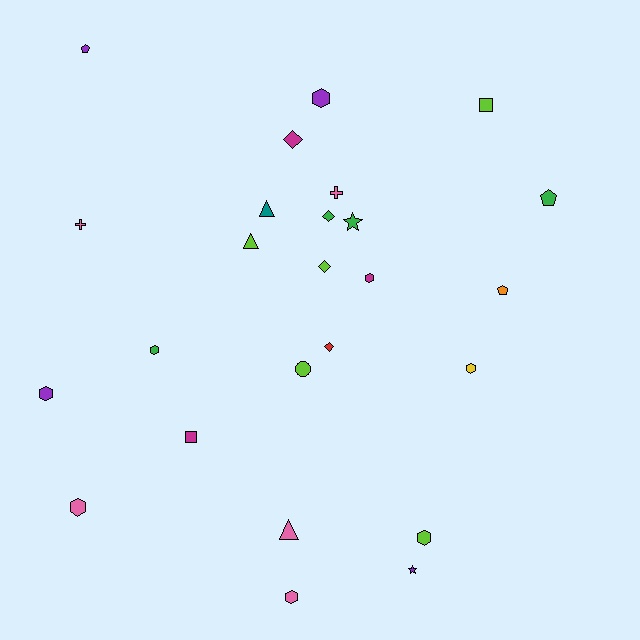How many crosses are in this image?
There are 2 crosses.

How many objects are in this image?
There are 25 objects.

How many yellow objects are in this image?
There is 1 yellow object.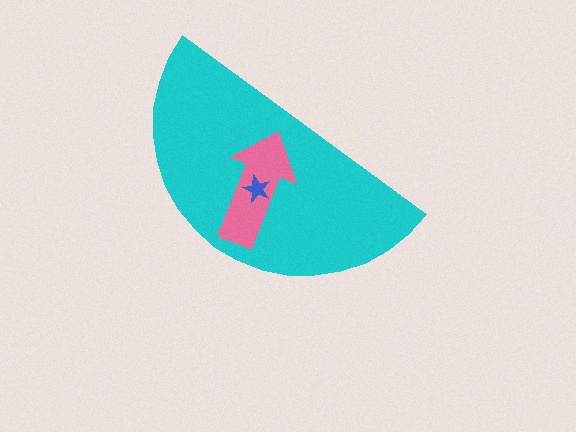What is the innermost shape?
The blue star.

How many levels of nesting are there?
3.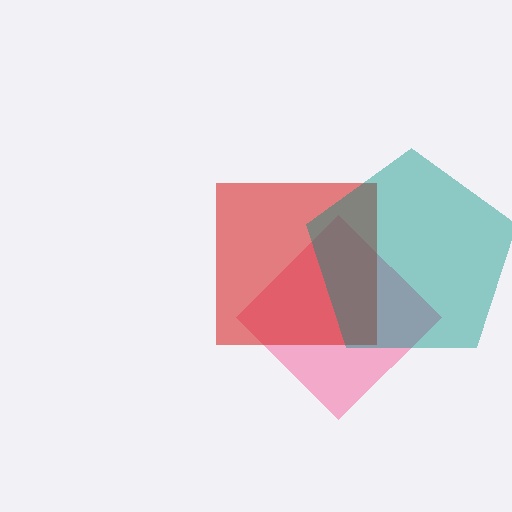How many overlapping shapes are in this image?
There are 3 overlapping shapes in the image.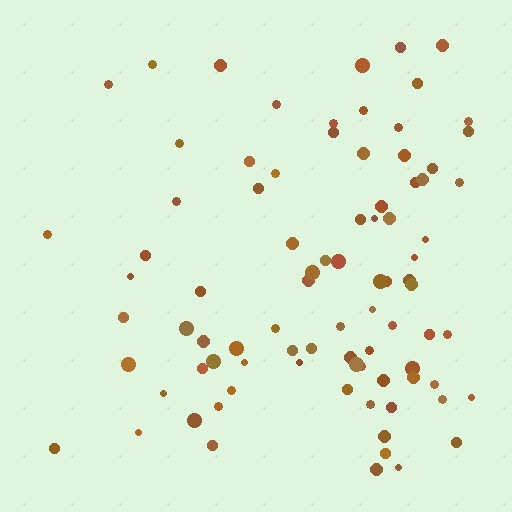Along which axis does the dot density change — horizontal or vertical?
Horizontal.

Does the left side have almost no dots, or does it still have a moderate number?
Still a moderate number, just noticeably fewer than the right.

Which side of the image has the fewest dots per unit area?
The left.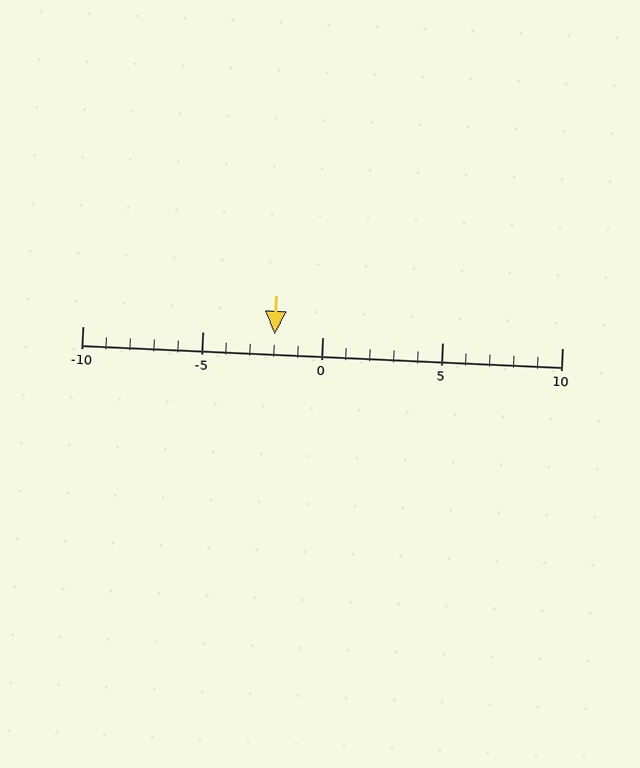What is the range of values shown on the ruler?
The ruler shows values from -10 to 10.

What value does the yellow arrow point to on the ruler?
The yellow arrow points to approximately -2.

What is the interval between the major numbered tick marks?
The major tick marks are spaced 5 units apart.